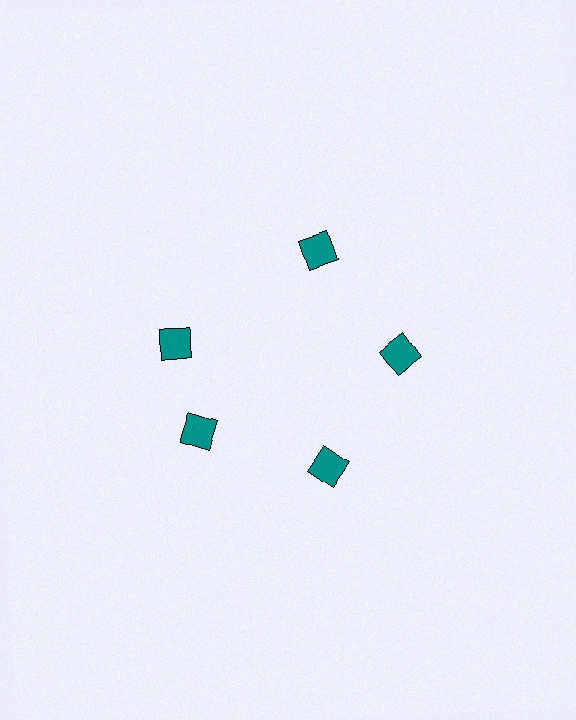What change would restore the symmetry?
The symmetry would be restored by rotating it back into even spacing with its neighbors so that all 5 squares sit at equal angles and equal distance from the center.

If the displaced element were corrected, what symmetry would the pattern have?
It would have 5-fold rotational symmetry — the pattern would map onto itself every 72 degrees.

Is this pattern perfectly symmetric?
No. The 5 teal squares are arranged in a ring, but one element near the 10 o'clock position is rotated out of alignment along the ring, breaking the 5-fold rotational symmetry.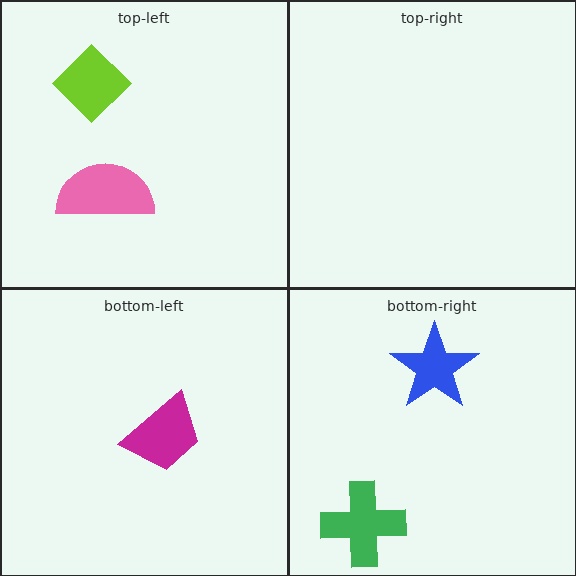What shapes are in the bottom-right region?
The green cross, the blue star.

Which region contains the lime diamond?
The top-left region.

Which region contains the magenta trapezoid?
The bottom-left region.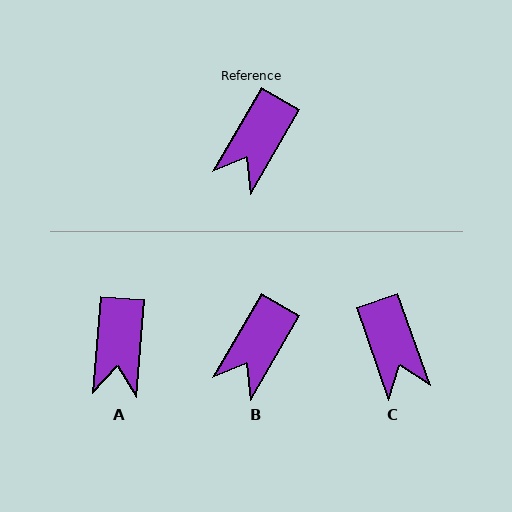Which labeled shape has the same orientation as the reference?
B.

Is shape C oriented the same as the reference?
No, it is off by about 49 degrees.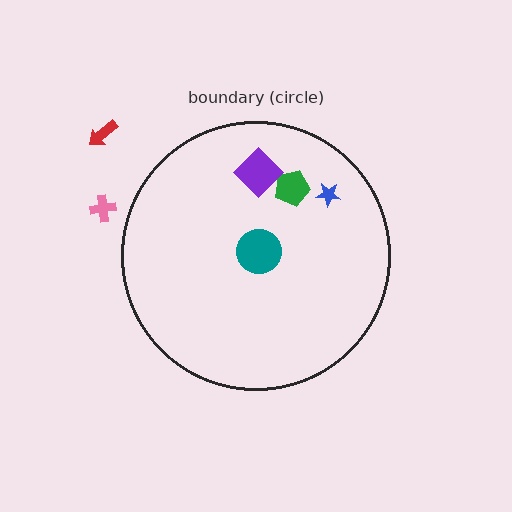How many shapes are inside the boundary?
4 inside, 2 outside.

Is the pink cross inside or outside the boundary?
Outside.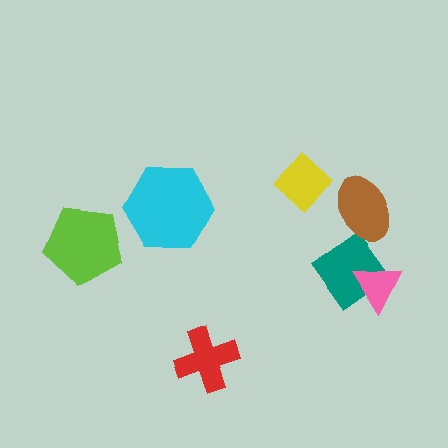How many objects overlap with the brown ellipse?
0 objects overlap with the brown ellipse.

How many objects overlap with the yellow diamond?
0 objects overlap with the yellow diamond.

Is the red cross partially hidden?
No, no other shape covers it.